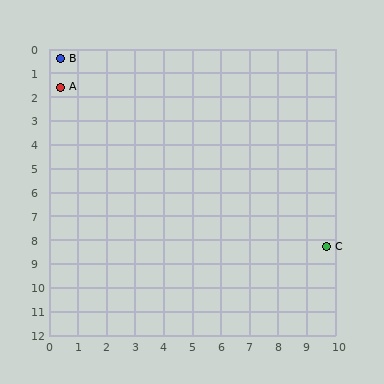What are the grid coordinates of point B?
Point B is at approximately (0.4, 0.4).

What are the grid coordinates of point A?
Point A is at approximately (0.4, 1.6).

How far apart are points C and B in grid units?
Points C and B are about 12.2 grid units apart.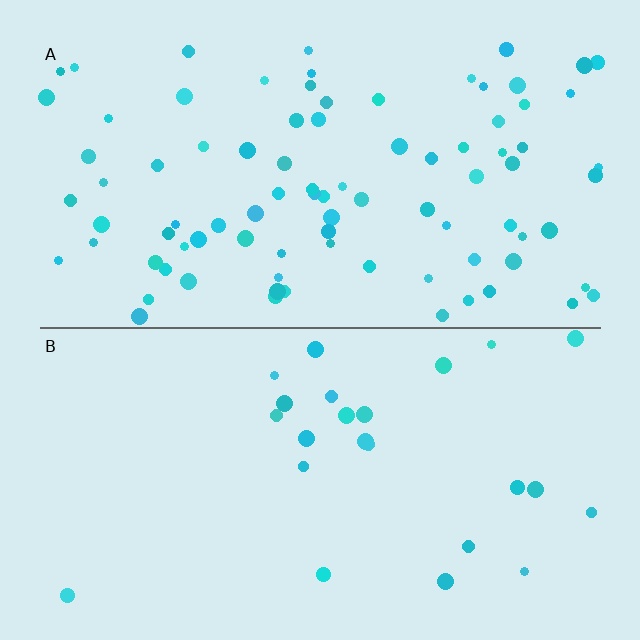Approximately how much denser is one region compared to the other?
Approximately 3.6× — region A over region B.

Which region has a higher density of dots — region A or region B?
A (the top).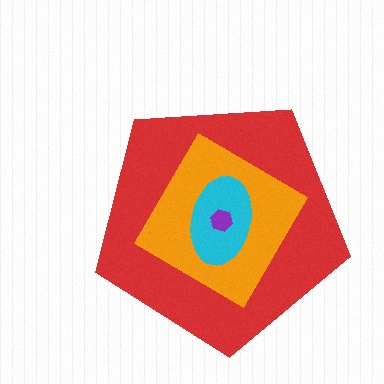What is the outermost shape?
The red pentagon.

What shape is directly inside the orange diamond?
The cyan ellipse.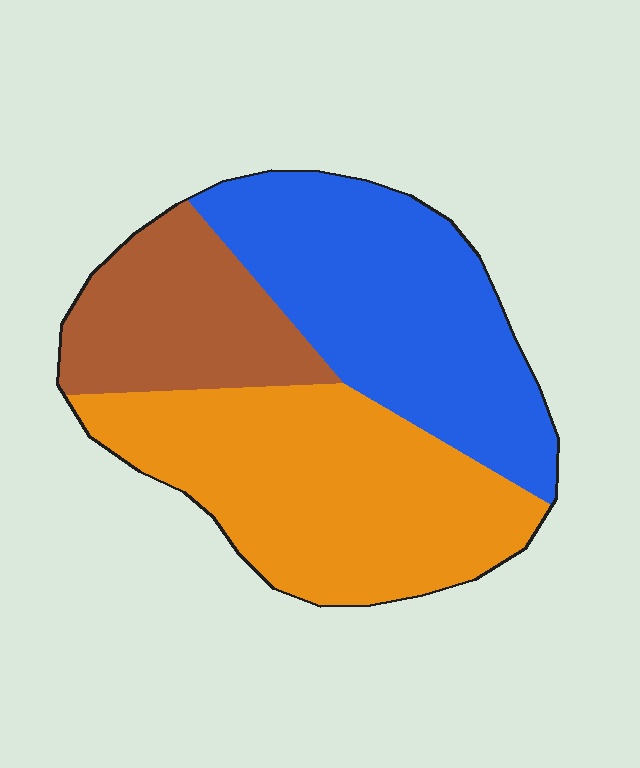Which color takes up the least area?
Brown, at roughly 20%.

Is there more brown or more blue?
Blue.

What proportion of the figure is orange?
Orange takes up between a third and a half of the figure.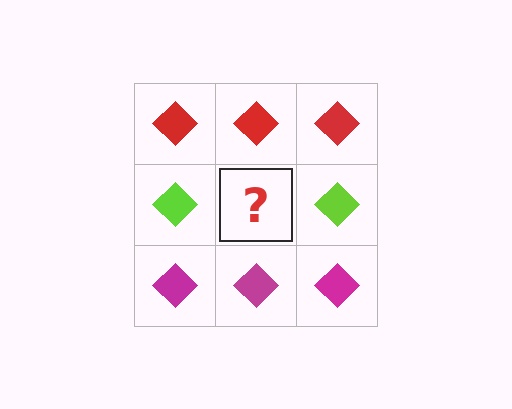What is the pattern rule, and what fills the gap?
The rule is that each row has a consistent color. The gap should be filled with a lime diamond.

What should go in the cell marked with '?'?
The missing cell should contain a lime diamond.